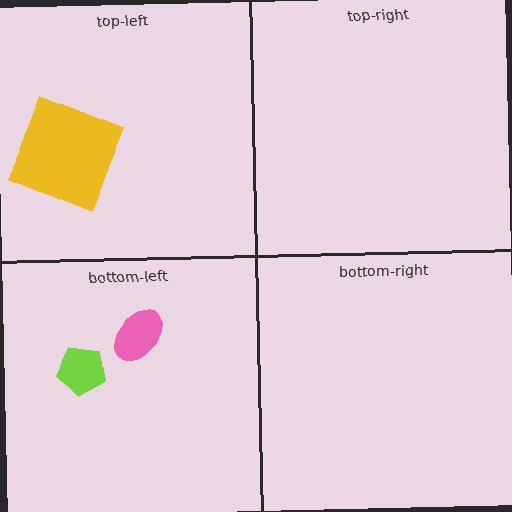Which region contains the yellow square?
The top-left region.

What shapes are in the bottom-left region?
The pink ellipse, the lime pentagon.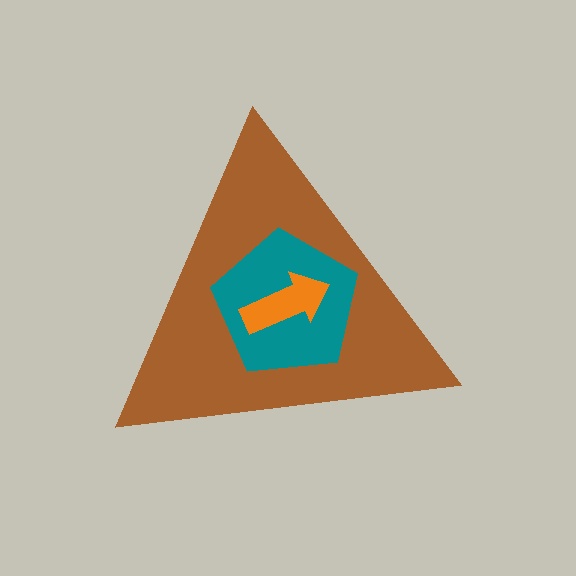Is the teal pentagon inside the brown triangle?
Yes.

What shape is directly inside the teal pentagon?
The orange arrow.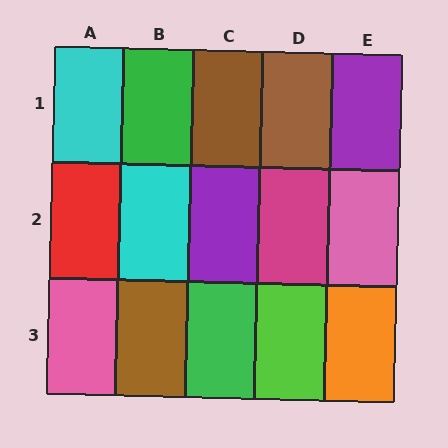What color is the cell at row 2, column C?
Purple.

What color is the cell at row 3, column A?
Pink.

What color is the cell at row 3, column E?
Orange.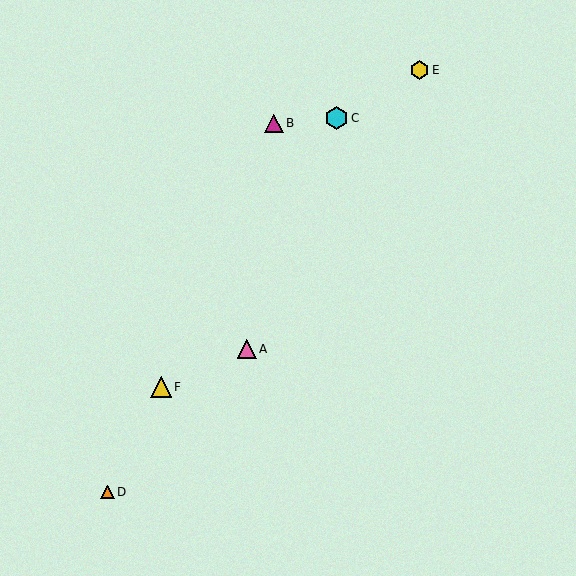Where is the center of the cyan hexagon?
The center of the cyan hexagon is at (336, 118).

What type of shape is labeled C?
Shape C is a cyan hexagon.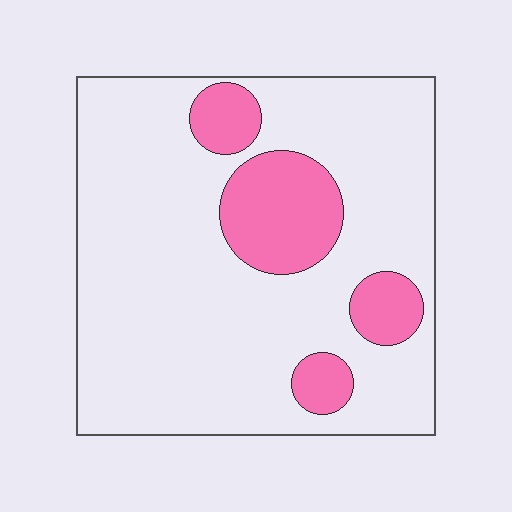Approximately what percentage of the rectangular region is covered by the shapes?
Approximately 20%.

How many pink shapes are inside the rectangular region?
4.